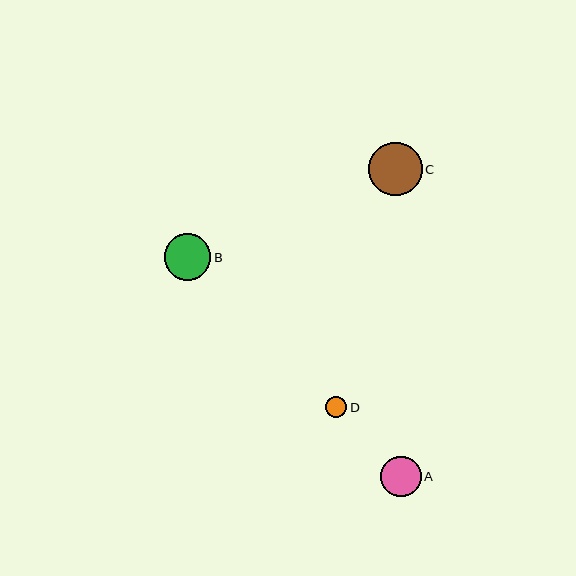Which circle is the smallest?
Circle D is the smallest with a size of approximately 21 pixels.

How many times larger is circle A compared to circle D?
Circle A is approximately 1.9 times the size of circle D.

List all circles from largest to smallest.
From largest to smallest: C, B, A, D.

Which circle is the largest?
Circle C is the largest with a size of approximately 53 pixels.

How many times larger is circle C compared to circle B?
Circle C is approximately 1.2 times the size of circle B.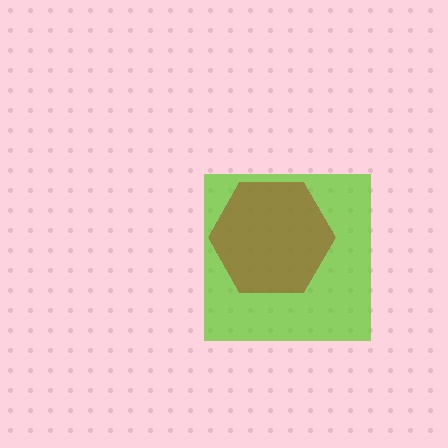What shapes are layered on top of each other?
The layered shapes are: a lime square, a brown hexagon.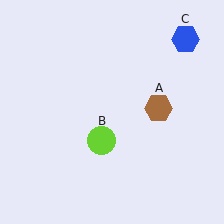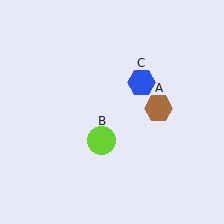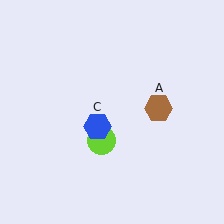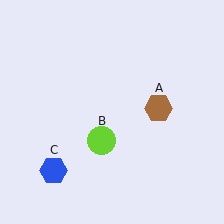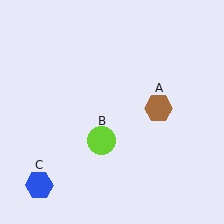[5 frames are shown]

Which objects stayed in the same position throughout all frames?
Brown hexagon (object A) and lime circle (object B) remained stationary.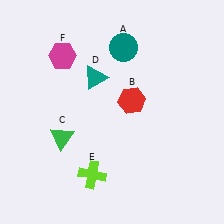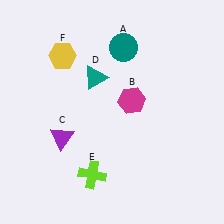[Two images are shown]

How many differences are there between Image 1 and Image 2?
There are 3 differences between the two images.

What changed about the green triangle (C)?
In Image 1, C is green. In Image 2, it changed to purple.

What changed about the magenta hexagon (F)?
In Image 1, F is magenta. In Image 2, it changed to yellow.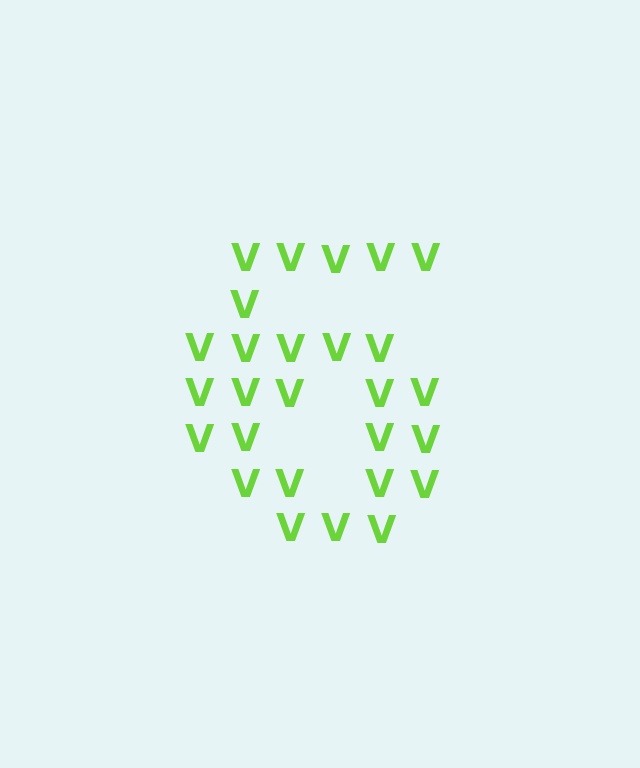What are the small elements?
The small elements are letter V's.